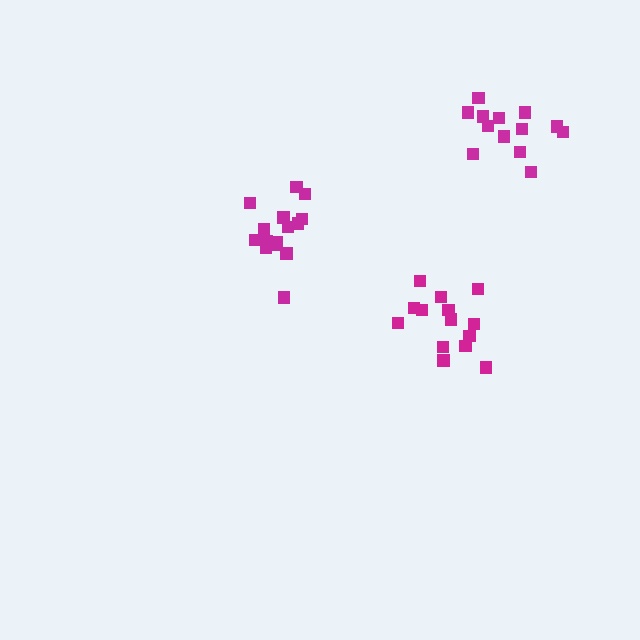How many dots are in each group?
Group 1: 14 dots, Group 2: 15 dots, Group 3: 13 dots (42 total).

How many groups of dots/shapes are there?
There are 3 groups.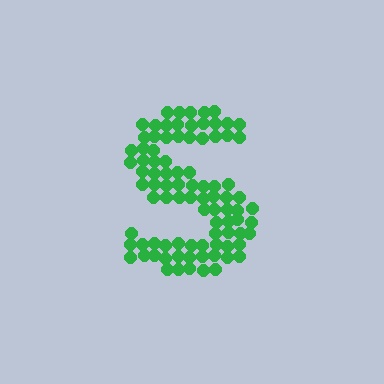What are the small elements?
The small elements are circles.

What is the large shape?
The large shape is the letter S.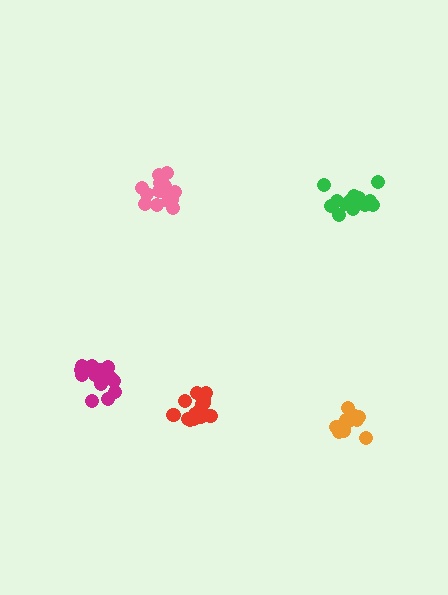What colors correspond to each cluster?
The clusters are colored: pink, magenta, red, orange, green.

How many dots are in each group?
Group 1: 17 dots, Group 2: 17 dots, Group 3: 15 dots, Group 4: 12 dots, Group 5: 14 dots (75 total).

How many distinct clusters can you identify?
There are 5 distinct clusters.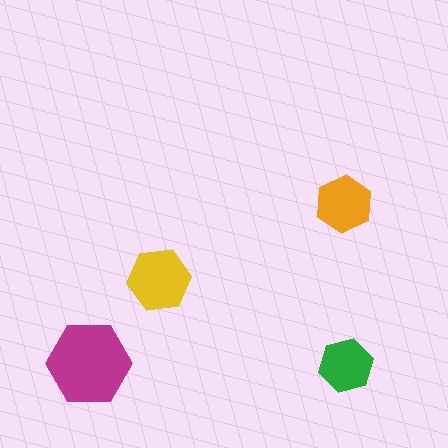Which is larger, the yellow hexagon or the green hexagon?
The yellow one.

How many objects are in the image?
There are 4 objects in the image.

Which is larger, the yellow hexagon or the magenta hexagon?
The magenta one.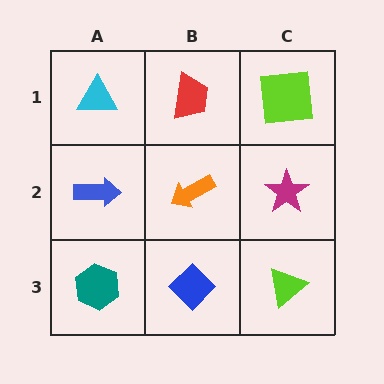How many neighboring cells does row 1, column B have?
3.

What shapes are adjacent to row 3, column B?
An orange arrow (row 2, column B), a teal hexagon (row 3, column A), a lime triangle (row 3, column C).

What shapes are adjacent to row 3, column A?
A blue arrow (row 2, column A), a blue diamond (row 3, column B).